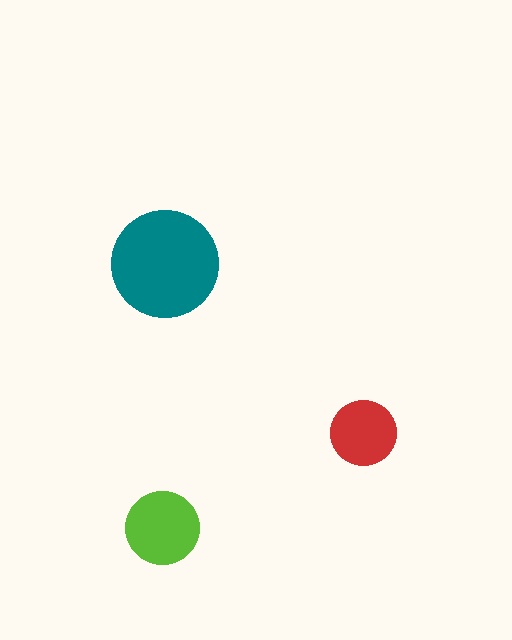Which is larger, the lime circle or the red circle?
The lime one.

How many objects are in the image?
There are 3 objects in the image.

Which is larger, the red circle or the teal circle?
The teal one.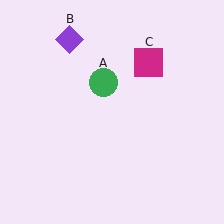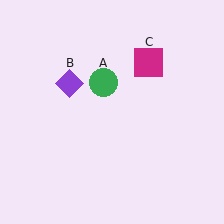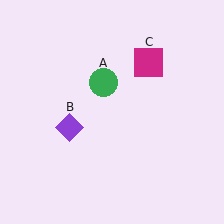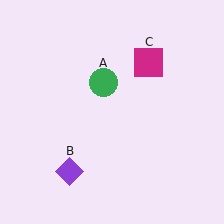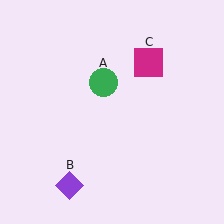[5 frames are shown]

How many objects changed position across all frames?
1 object changed position: purple diamond (object B).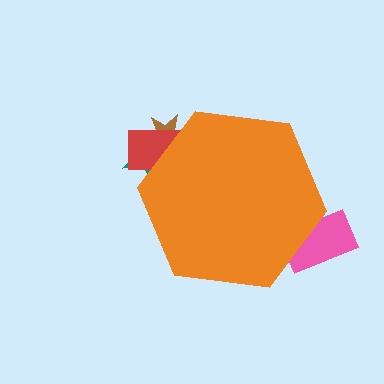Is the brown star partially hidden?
Yes, the brown star is partially hidden behind the orange hexagon.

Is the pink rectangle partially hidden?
Yes, the pink rectangle is partially hidden behind the orange hexagon.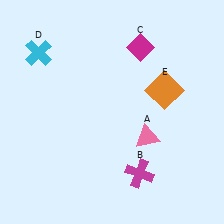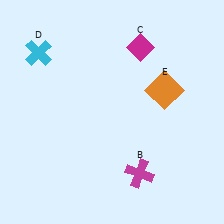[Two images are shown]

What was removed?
The pink triangle (A) was removed in Image 2.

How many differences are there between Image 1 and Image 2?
There is 1 difference between the two images.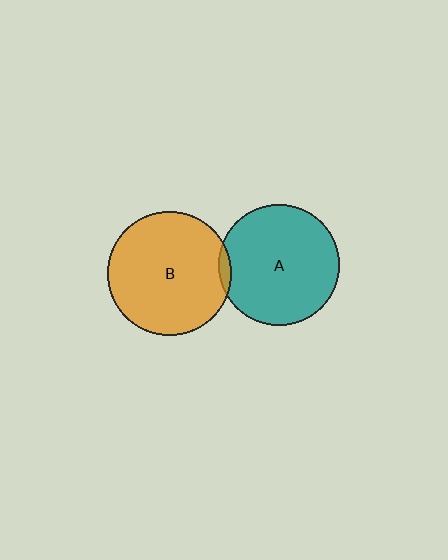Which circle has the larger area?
Circle B (orange).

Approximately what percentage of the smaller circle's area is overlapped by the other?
Approximately 5%.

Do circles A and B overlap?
Yes.